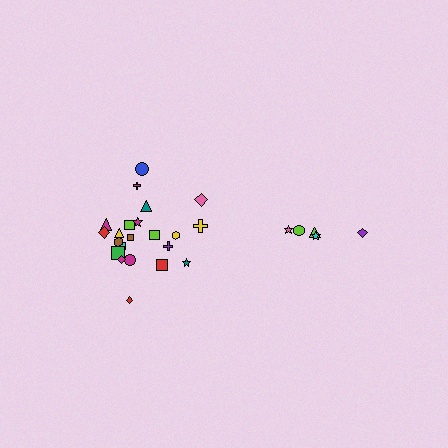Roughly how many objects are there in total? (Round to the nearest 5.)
Roughly 25 objects in total.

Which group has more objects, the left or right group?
The left group.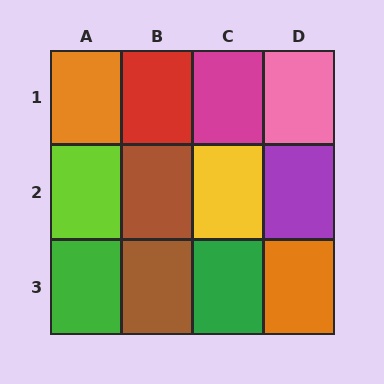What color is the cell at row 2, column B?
Brown.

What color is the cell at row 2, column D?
Purple.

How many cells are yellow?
1 cell is yellow.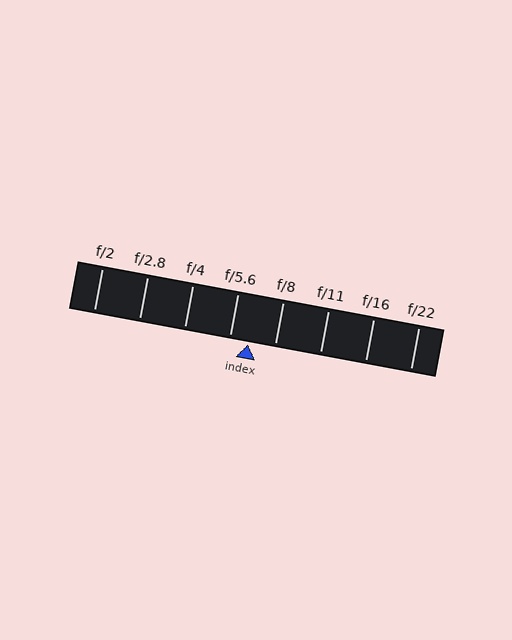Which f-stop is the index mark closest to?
The index mark is closest to f/5.6.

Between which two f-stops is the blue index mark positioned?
The index mark is between f/5.6 and f/8.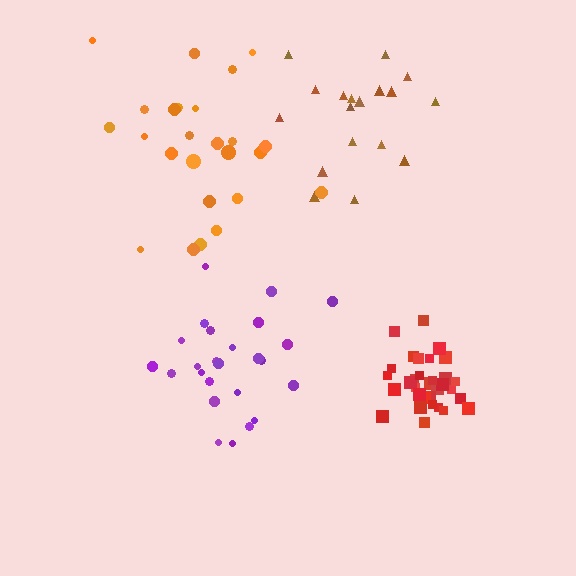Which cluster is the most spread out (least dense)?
Orange.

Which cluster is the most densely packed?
Red.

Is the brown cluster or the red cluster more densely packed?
Red.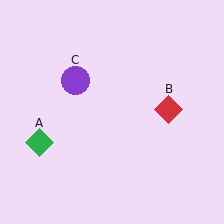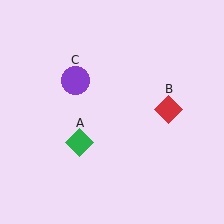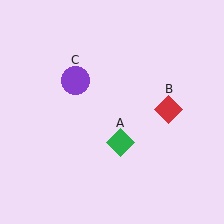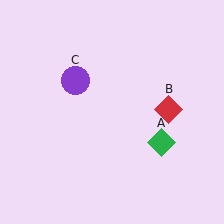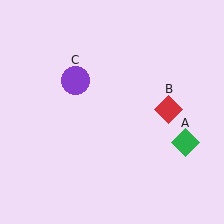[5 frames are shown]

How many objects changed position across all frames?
1 object changed position: green diamond (object A).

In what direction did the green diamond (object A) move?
The green diamond (object A) moved right.